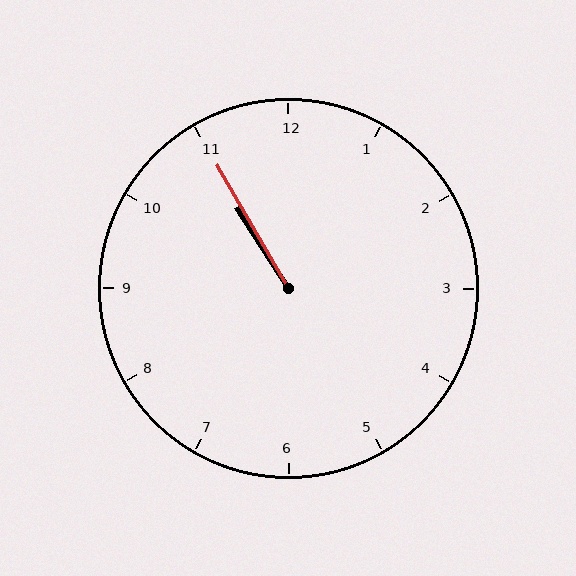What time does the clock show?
10:55.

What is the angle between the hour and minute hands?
Approximately 2 degrees.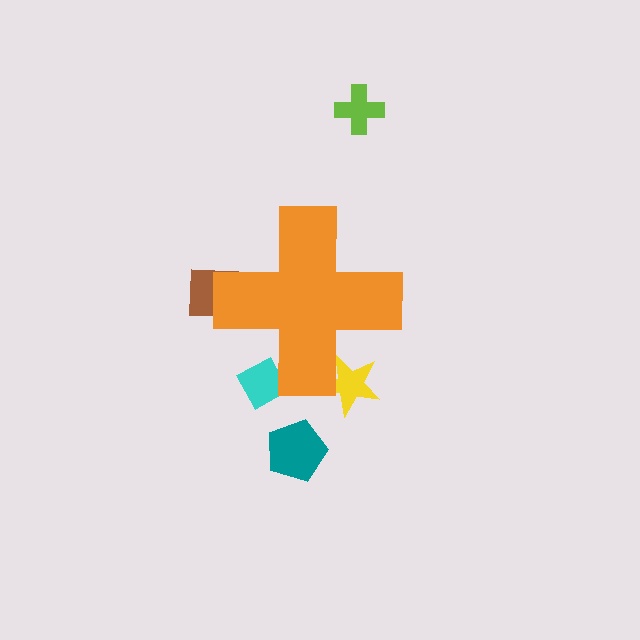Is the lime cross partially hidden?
No, the lime cross is fully visible.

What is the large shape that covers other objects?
An orange cross.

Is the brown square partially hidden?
Yes, the brown square is partially hidden behind the orange cross.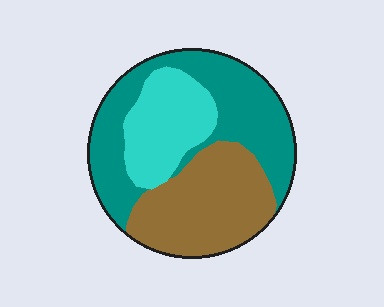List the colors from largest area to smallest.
From largest to smallest: teal, brown, cyan.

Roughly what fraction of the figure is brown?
Brown covers roughly 35% of the figure.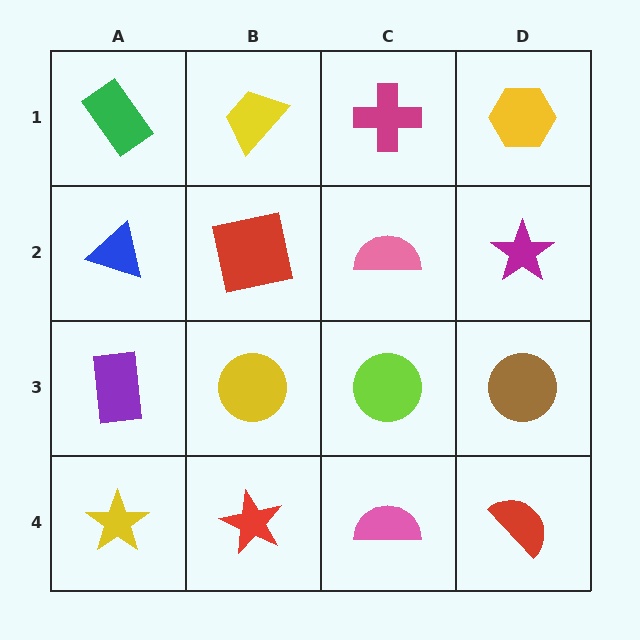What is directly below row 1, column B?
A red square.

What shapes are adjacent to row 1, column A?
A blue triangle (row 2, column A), a yellow trapezoid (row 1, column B).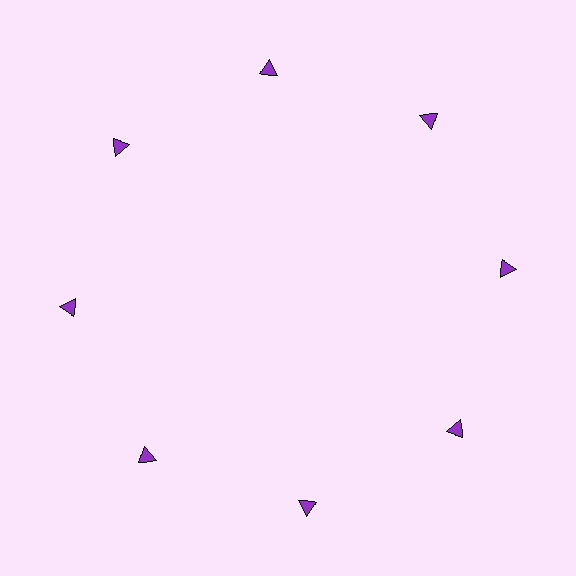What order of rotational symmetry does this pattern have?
This pattern has 8-fold rotational symmetry.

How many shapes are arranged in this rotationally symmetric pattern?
There are 8 shapes, arranged in 8 groups of 1.